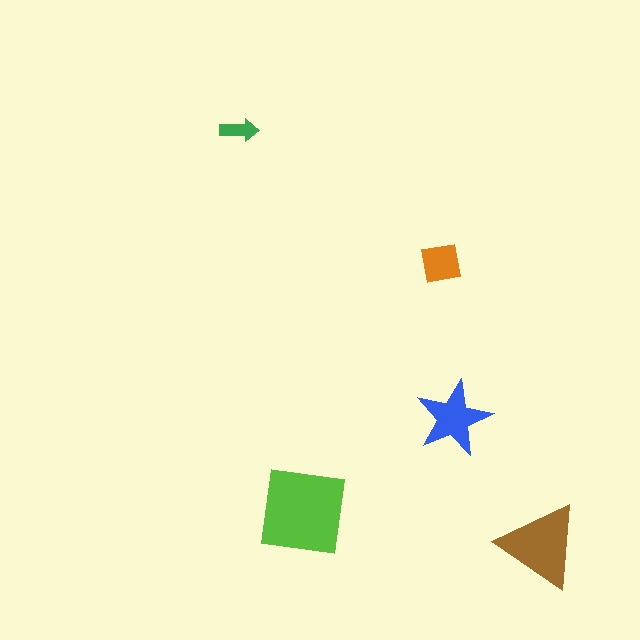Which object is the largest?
The lime square.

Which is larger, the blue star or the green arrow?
The blue star.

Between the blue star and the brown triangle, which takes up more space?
The brown triangle.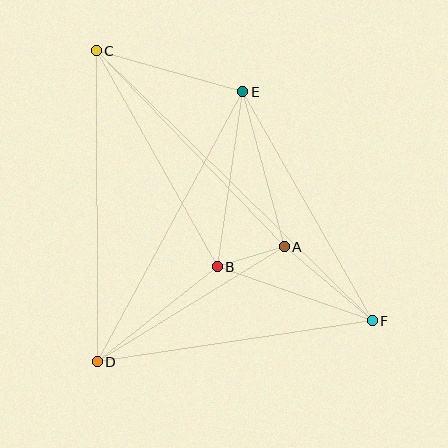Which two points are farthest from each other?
Points C and F are farthest from each other.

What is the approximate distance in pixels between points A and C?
The distance between A and C is approximately 271 pixels.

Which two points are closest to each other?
Points A and B are closest to each other.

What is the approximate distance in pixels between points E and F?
The distance between E and F is approximately 263 pixels.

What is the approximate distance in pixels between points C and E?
The distance between C and E is approximately 152 pixels.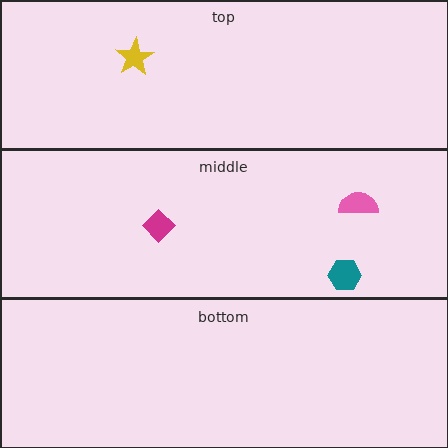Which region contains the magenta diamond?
The middle region.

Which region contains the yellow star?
The top region.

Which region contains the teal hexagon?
The middle region.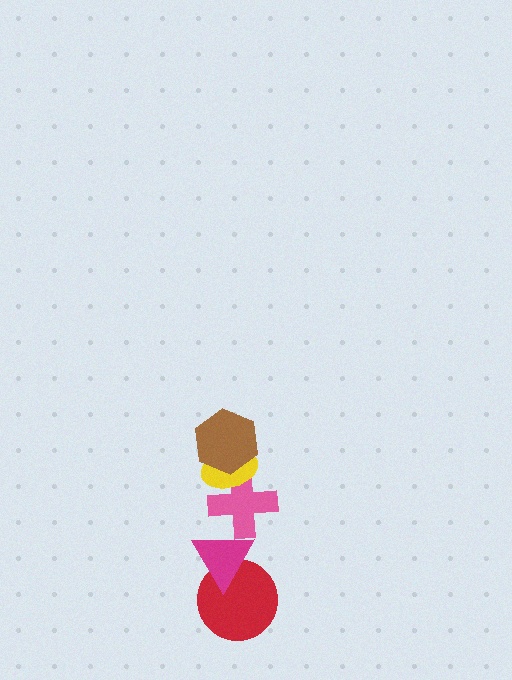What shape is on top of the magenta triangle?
The pink cross is on top of the magenta triangle.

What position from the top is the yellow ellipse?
The yellow ellipse is 2nd from the top.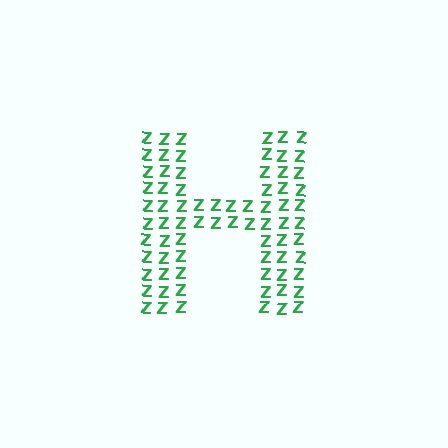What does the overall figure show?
The overall figure shows the letter H.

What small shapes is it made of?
It is made of small letter Z's.